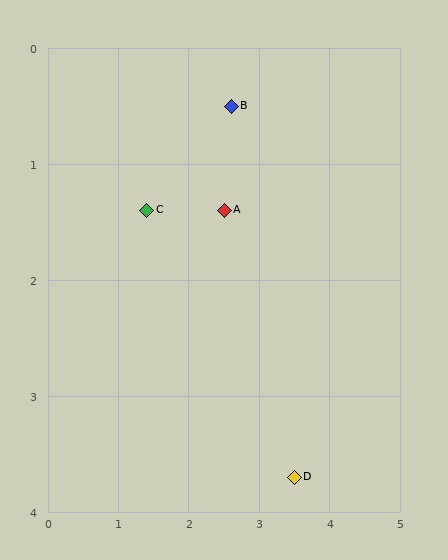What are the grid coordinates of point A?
Point A is at approximately (2.5, 1.4).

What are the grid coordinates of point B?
Point B is at approximately (2.6, 0.5).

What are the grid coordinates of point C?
Point C is at approximately (1.4, 1.4).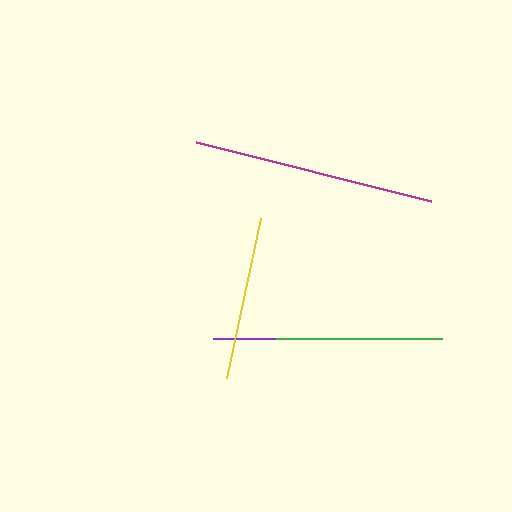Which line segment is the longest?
The magenta line is the longest at approximately 242 pixels.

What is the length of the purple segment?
The purple segment is approximately 62 pixels long.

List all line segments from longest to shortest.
From longest to shortest: magenta, green, yellow, purple.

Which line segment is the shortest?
The purple line is the shortest at approximately 62 pixels.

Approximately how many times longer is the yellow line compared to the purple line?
The yellow line is approximately 2.7 times the length of the purple line.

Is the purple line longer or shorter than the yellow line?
The yellow line is longer than the purple line.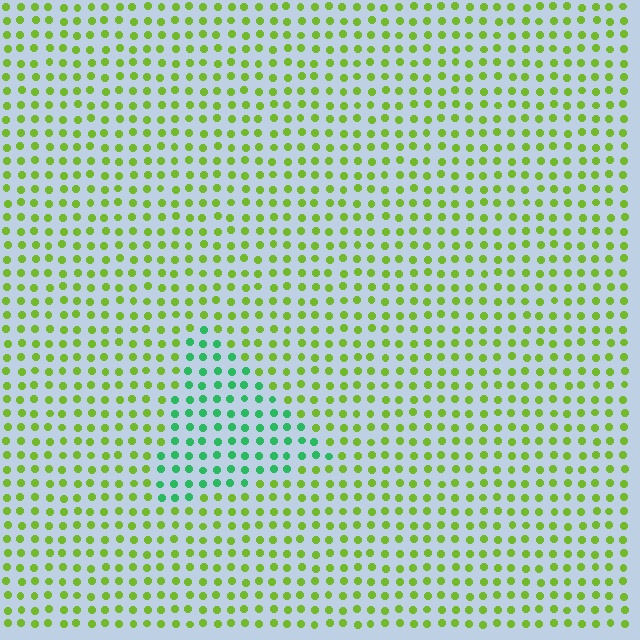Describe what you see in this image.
The image is filled with small lime elements in a uniform arrangement. A triangle-shaped region is visible where the elements are tinted to a slightly different hue, forming a subtle color boundary.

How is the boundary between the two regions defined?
The boundary is defined purely by a slight shift in hue (about 52 degrees). Spacing, size, and orientation are identical on both sides.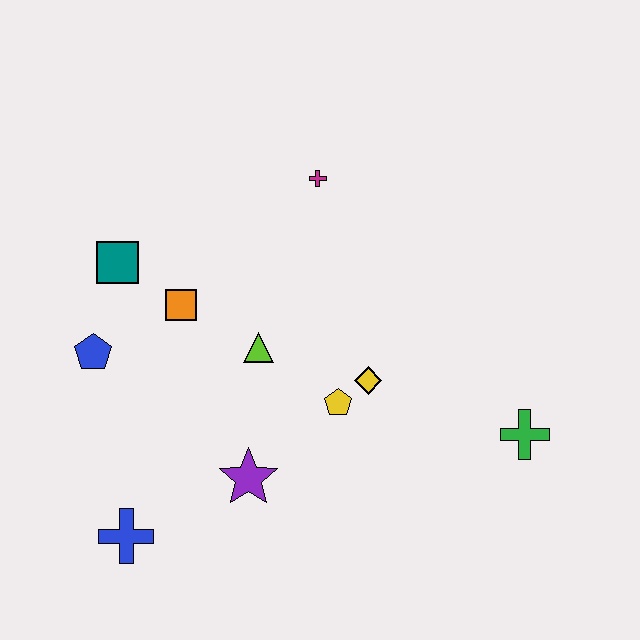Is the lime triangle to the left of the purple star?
No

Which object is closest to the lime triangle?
The orange square is closest to the lime triangle.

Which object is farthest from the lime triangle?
The green cross is farthest from the lime triangle.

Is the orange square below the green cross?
No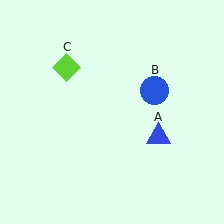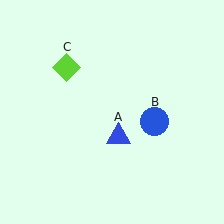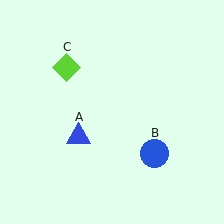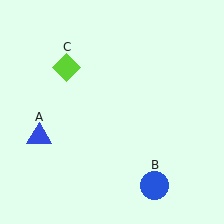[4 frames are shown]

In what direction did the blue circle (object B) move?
The blue circle (object B) moved down.